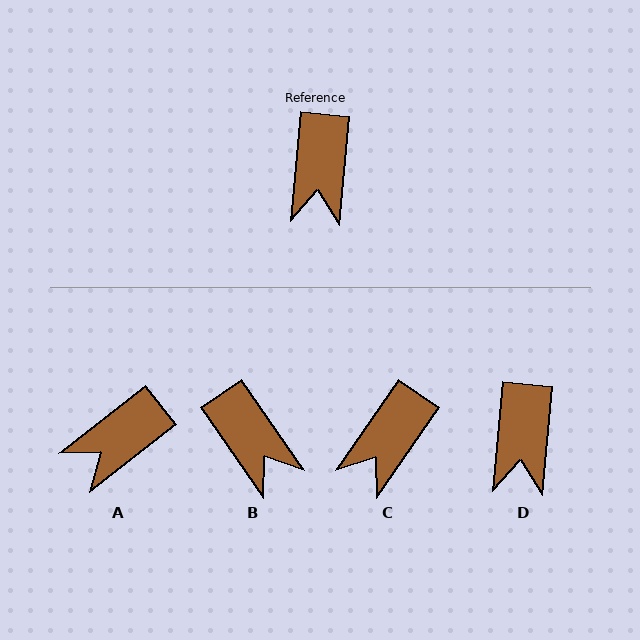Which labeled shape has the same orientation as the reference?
D.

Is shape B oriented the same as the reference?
No, it is off by about 40 degrees.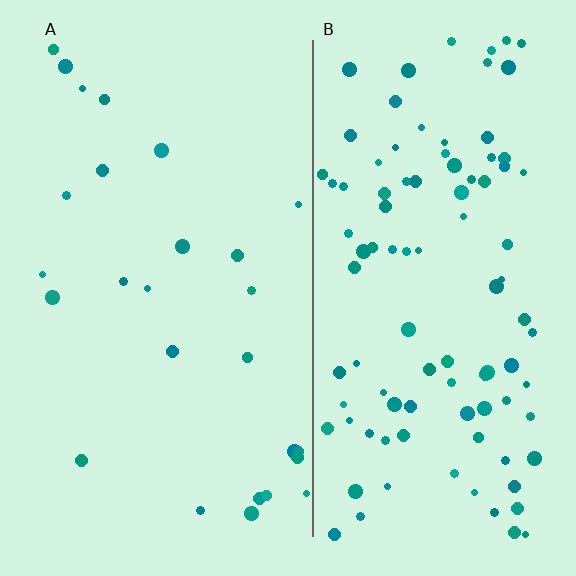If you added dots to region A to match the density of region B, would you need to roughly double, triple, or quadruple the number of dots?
Approximately quadruple.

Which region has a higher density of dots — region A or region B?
B (the right).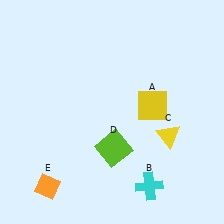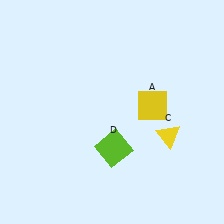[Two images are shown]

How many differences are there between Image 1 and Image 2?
There are 2 differences between the two images.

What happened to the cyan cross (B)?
The cyan cross (B) was removed in Image 2. It was in the bottom-right area of Image 1.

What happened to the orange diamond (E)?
The orange diamond (E) was removed in Image 2. It was in the bottom-left area of Image 1.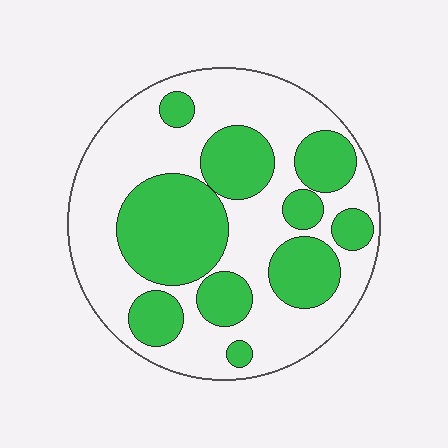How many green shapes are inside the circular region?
10.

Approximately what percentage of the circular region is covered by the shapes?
Approximately 40%.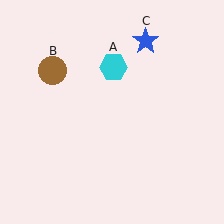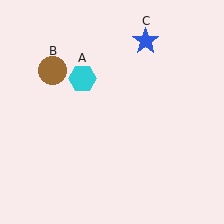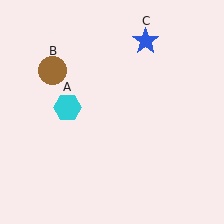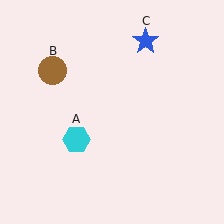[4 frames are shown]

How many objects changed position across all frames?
1 object changed position: cyan hexagon (object A).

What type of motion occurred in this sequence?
The cyan hexagon (object A) rotated counterclockwise around the center of the scene.